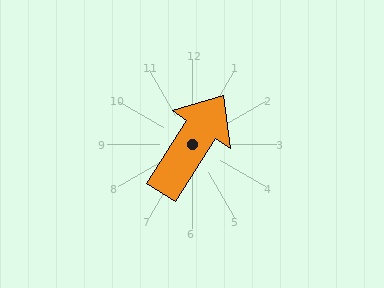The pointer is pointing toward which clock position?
Roughly 1 o'clock.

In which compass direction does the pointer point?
Northeast.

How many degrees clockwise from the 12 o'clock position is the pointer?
Approximately 33 degrees.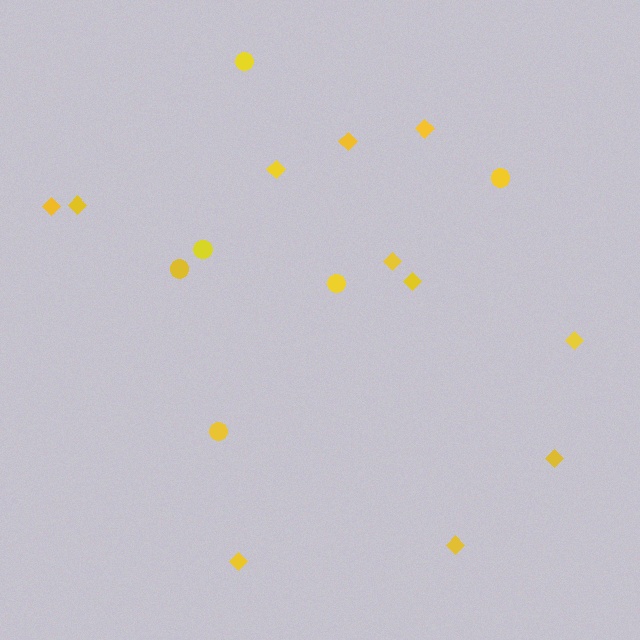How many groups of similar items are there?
There are 2 groups: one group of diamonds (11) and one group of circles (6).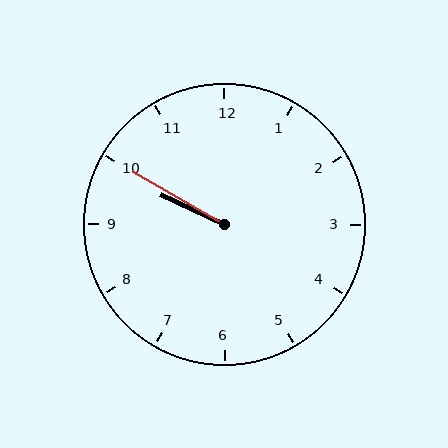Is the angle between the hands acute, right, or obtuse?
It is acute.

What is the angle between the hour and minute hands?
Approximately 5 degrees.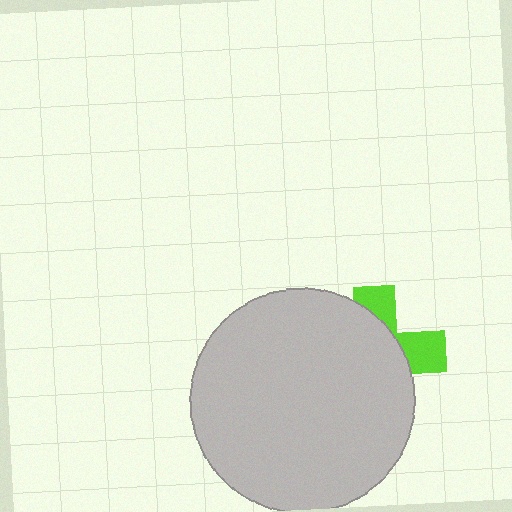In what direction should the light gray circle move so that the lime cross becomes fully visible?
The light gray circle should move left. That is the shortest direction to clear the overlap and leave the lime cross fully visible.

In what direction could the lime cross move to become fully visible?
The lime cross could move right. That would shift it out from behind the light gray circle entirely.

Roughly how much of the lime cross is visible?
A small part of it is visible (roughly 31%).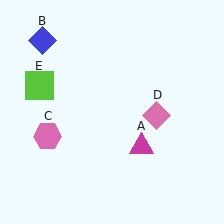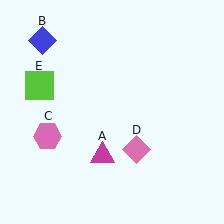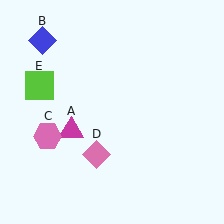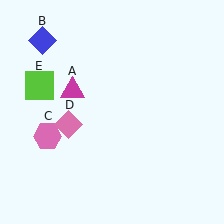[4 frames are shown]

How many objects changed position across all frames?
2 objects changed position: magenta triangle (object A), pink diamond (object D).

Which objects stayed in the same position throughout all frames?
Blue diamond (object B) and pink hexagon (object C) and lime square (object E) remained stationary.